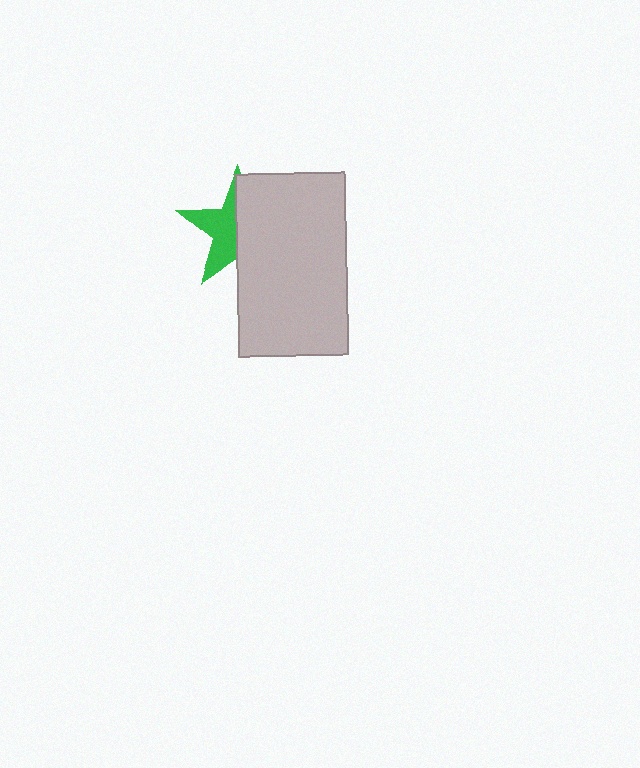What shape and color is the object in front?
The object in front is a light gray rectangle.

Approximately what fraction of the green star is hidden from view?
Roughly 54% of the green star is hidden behind the light gray rectangle.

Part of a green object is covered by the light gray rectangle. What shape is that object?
It is a star.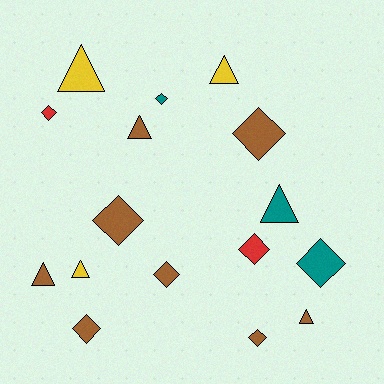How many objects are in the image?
There are 16 objects.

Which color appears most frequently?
Brown, with 8 objects.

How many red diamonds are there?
There are 2 red diamonds.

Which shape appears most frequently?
Diamond, with 9 objects.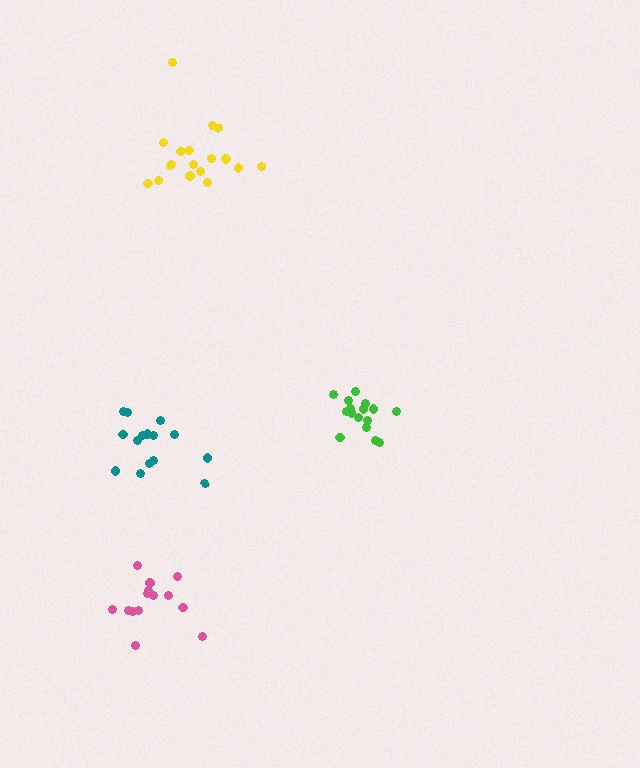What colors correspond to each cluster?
The clusters are colored: yellow, green, teal, pink.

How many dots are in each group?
Group 1: 18 dots, Group 2: 16 dots, Group 3: 15 dots, Group 4: 14 dots (63 total).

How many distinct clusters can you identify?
There are 4 distinct clusters.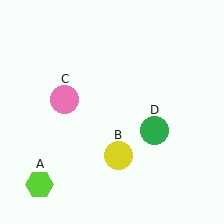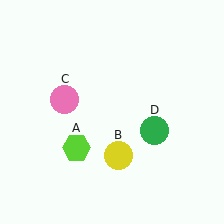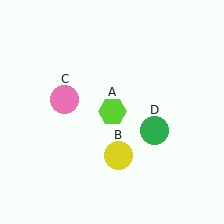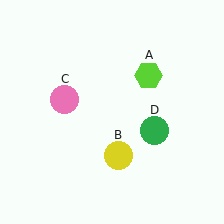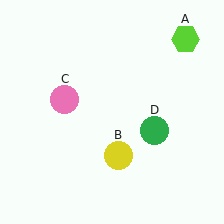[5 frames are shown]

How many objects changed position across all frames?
1 object changed position: lime hexagon (object A).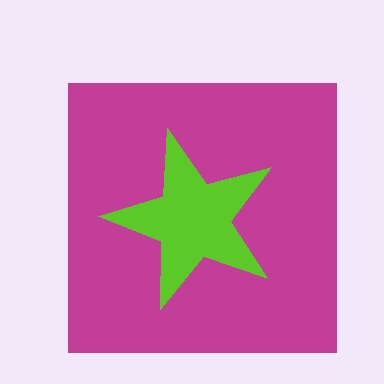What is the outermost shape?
The magenta square.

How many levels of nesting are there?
2.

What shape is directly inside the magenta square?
The lime star.